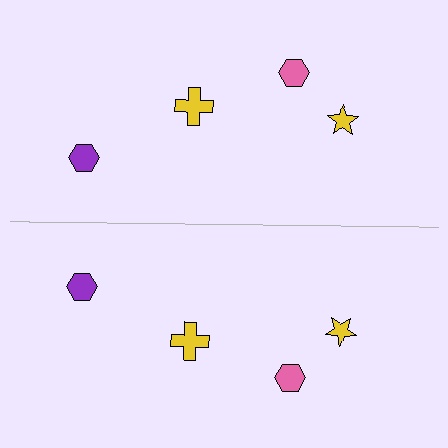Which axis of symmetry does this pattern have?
The pattern has a horizontal axis of symmetry running through the center of the image.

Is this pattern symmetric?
Yes, this pattern has bilateral (reflection) symmetry.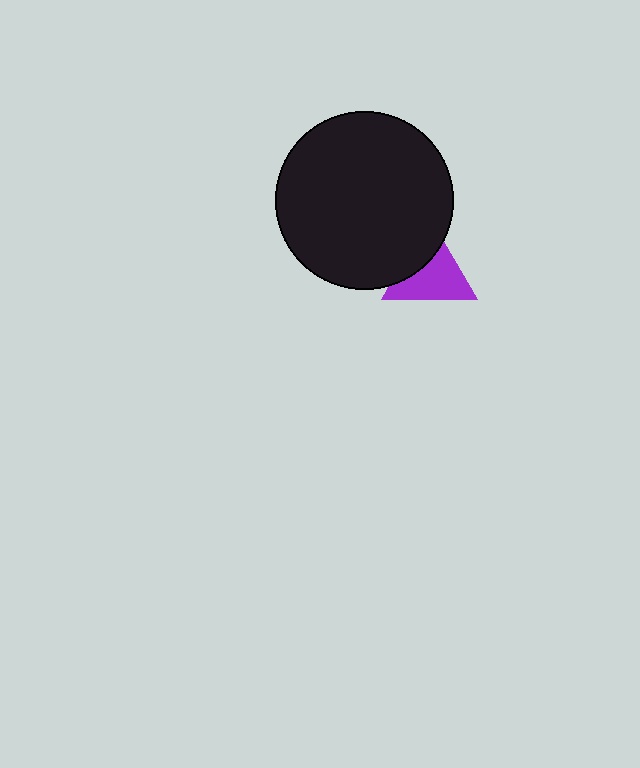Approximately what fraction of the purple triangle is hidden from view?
Roughly 34% of the purple triangle is hidden behind the black circle.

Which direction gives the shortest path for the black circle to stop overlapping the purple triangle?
Moving toward the upper-left gives the shortest separation.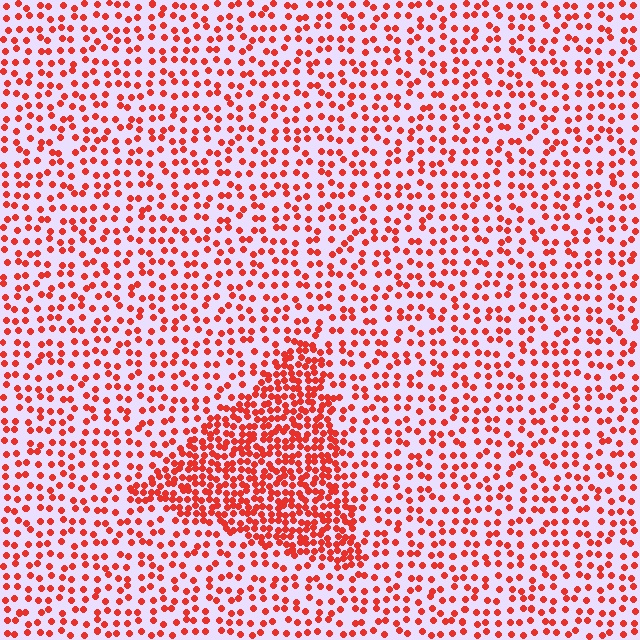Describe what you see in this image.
The image contains small red elements arranged at two different densities. A triangle-shaped region is visible where the elements are more densely packed than the surrounding area.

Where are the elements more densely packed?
The elements are more densely packed inside the triangle boundary.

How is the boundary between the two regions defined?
The boundary is defined by a change in element density (approximately 2.3x ratio). All elements are the same color, size, and shape.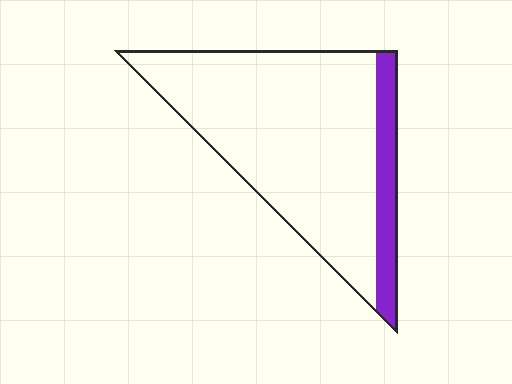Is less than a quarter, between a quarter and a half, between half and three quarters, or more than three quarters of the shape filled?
Less than a quarter.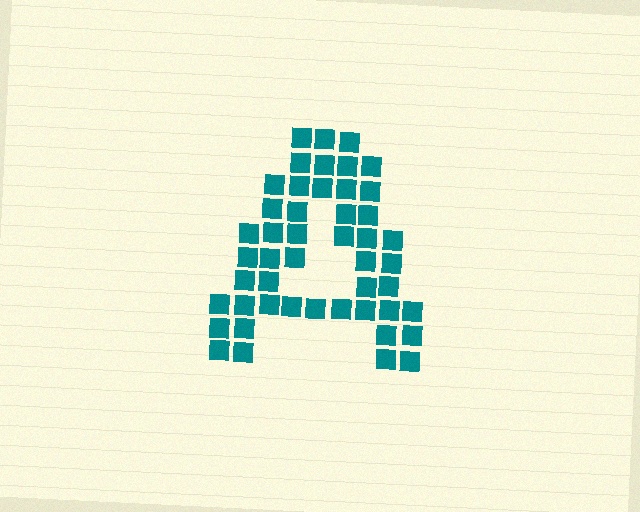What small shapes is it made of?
It is made of small squares.